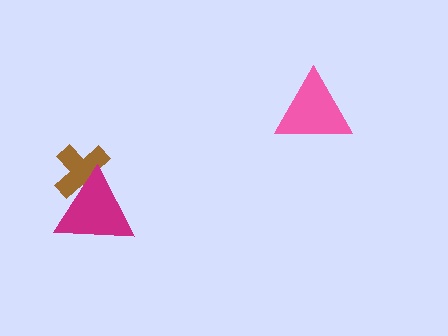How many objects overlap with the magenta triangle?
1 object overlaps with the magenta triangle.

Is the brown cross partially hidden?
Yes, it is partially covered by another shape.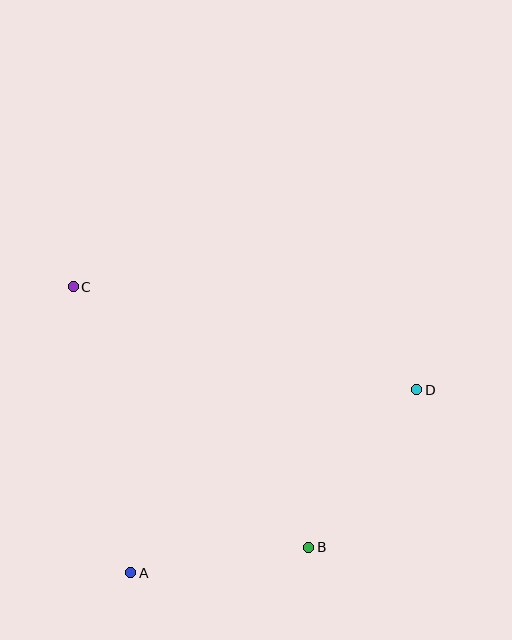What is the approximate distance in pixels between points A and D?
The distance between A and D is approximately 339 pixels.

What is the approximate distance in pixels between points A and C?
The distance between A and C is approximately 292 pixels.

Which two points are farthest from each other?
Points C and D are farthest from each other.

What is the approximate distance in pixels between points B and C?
The distance between B and C is approximately 351 pixels.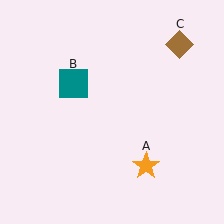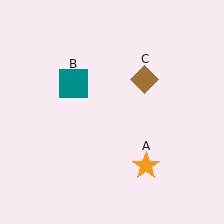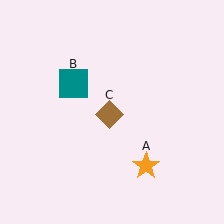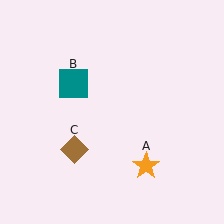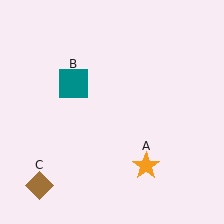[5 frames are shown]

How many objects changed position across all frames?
1 object changed position: brown diamond (object C).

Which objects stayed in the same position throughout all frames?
Orange star (object A) and teal square (object B) remained stationary.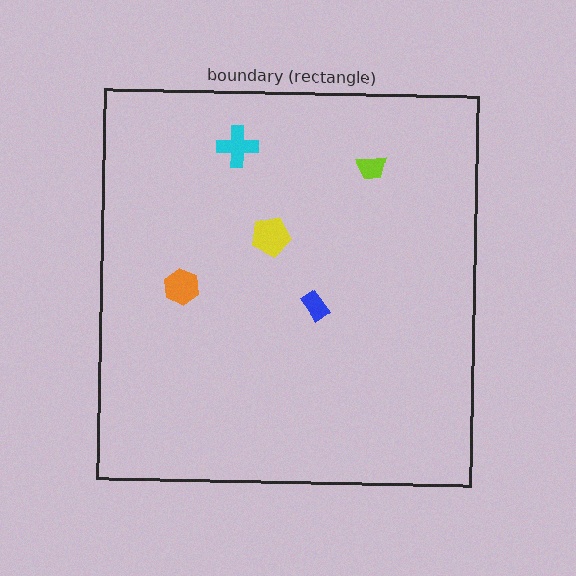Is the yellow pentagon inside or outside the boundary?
Inside.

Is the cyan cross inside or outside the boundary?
Inside.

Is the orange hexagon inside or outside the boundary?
Inside.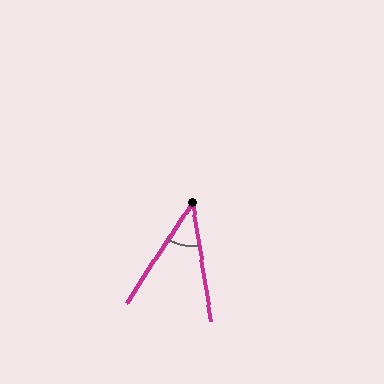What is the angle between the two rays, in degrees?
Approximately 42 degrees.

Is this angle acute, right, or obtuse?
It is acute.